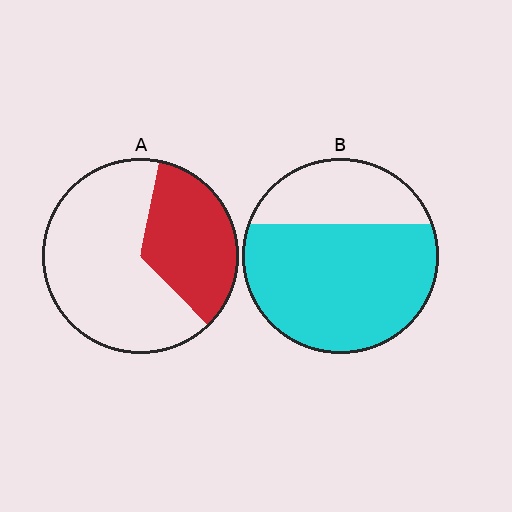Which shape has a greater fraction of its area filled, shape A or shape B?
Shape B.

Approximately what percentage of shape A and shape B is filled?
A is approximately 35% and B is approximately 70%.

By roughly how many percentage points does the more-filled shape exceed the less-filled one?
By roughly 35 percentage points (B over A).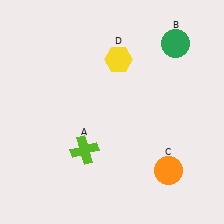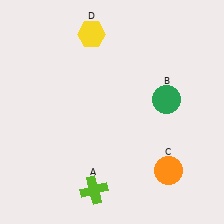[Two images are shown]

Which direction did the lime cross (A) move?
The lime cross (A) moved down.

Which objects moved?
The objects that moved are: the lime cross (A), the green circle (B), the yellow hexagon (D).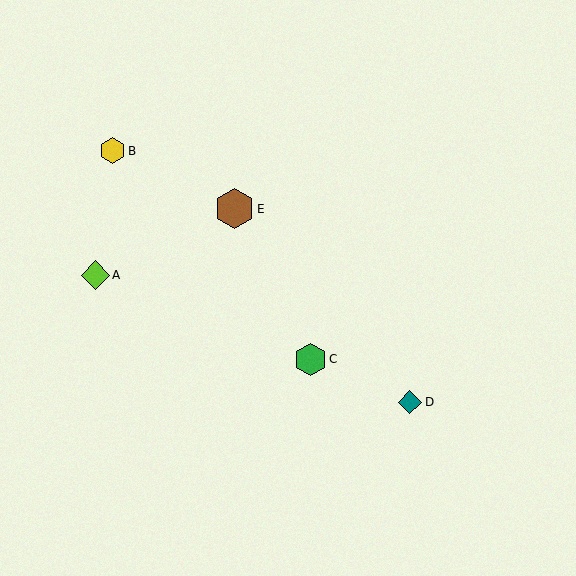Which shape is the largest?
The brown hexagon (labeled E) is the largest.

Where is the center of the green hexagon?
The center of the green hexagon is at (310, 359).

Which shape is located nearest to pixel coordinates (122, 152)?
The yellow hexagon (labeled B) at (113, 151) is nearest to that location.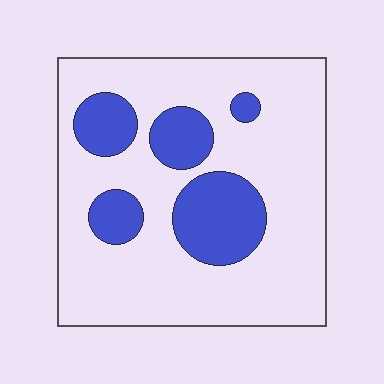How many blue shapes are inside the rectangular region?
5.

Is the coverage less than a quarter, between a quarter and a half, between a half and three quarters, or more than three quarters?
Less than a quarter.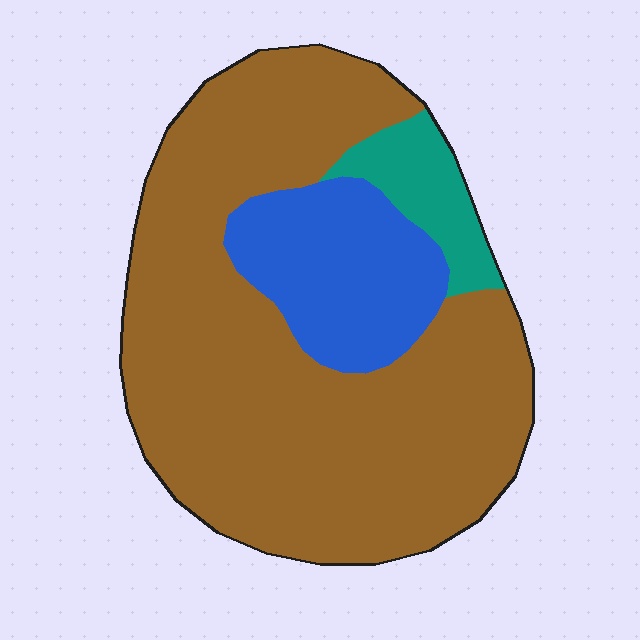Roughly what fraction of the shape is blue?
Blue covers 18% of the shape.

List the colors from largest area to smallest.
From largest to smallest: brown, blue, teal.